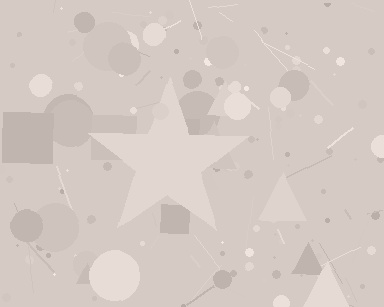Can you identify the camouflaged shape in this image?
The camouflaged shape is a star.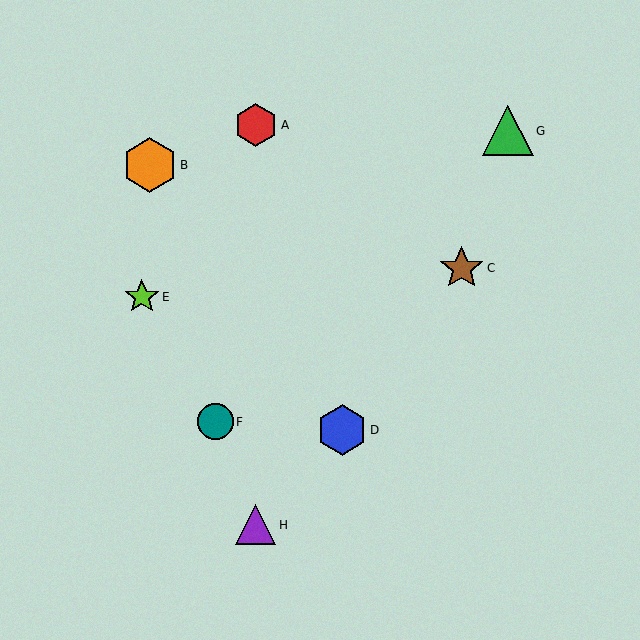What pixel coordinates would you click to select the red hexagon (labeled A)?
Click at (256, 125) to select the red hexagon A.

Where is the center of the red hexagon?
The center of the red hexagon is at (256, 125).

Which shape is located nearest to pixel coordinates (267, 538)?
The purple triangle (labeled H) at (256, 525) is nearest to that location.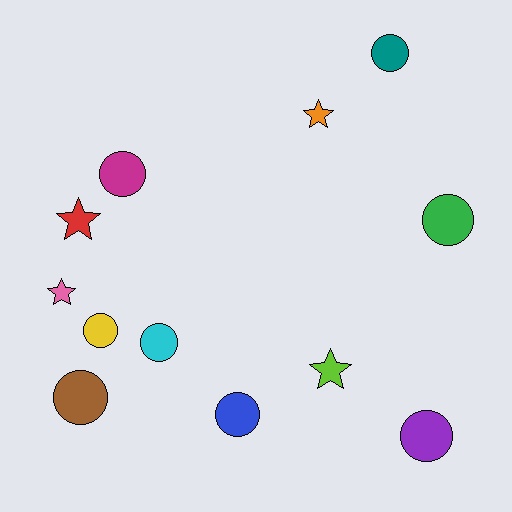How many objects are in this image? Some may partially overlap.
There are 12 objects.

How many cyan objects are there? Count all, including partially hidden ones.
There is 1 cyan object.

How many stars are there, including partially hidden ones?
There are 4 stars.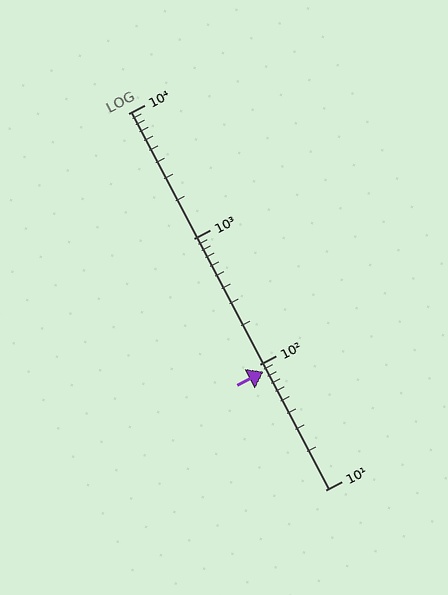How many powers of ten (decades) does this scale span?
The scale spans 3 decades, from 10 to 10000.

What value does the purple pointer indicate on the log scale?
The pointer indicates approximately 88.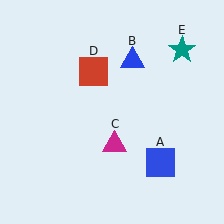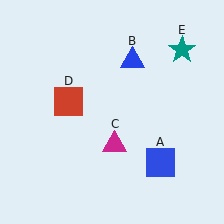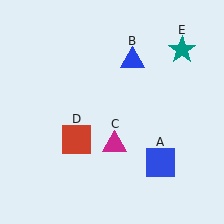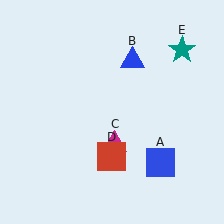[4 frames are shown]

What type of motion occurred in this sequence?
The red square (object D) rotated counterclockwise around the center of the scene.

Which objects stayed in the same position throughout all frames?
Blue square (object A) and blue triangle (object B) and magenta triangle (object C) and teal star (object E) remained stationary.